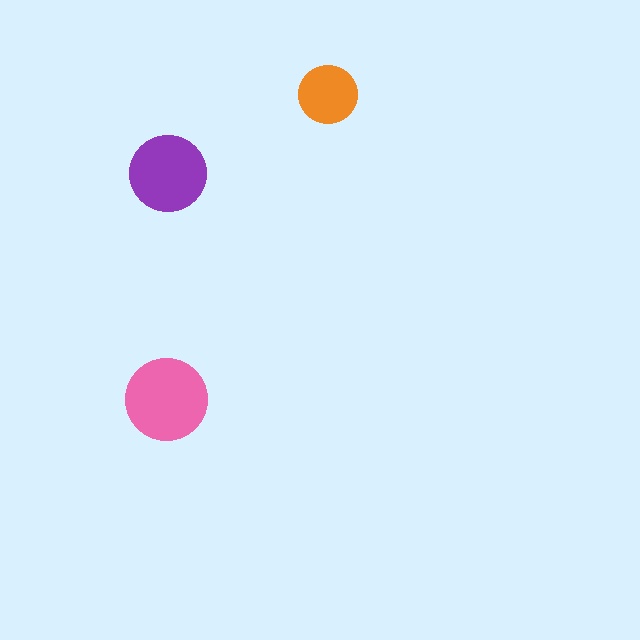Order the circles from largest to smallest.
the pink one, the purple one, the orange one.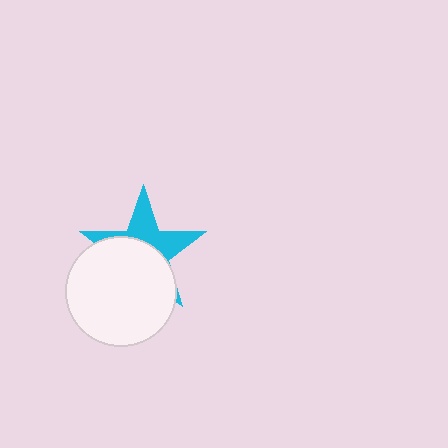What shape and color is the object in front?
The object in front is a white circle.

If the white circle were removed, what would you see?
You would see the complete cyan star.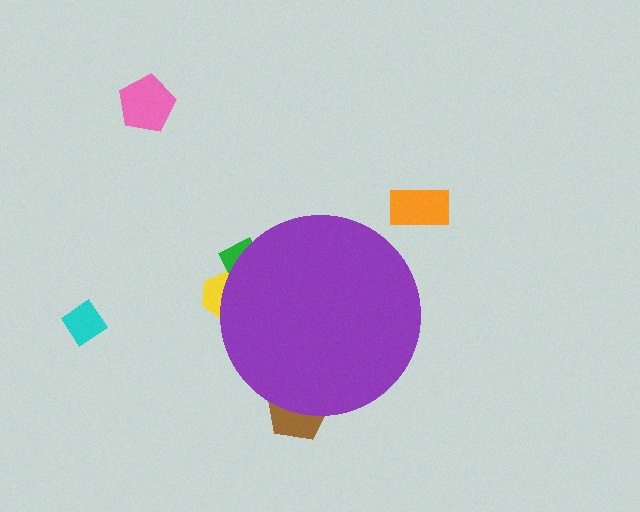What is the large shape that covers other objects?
A purple circle.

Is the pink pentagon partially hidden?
No, the pink pentagon is fully visible.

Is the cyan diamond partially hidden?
No, the cyan diamond is fully visible.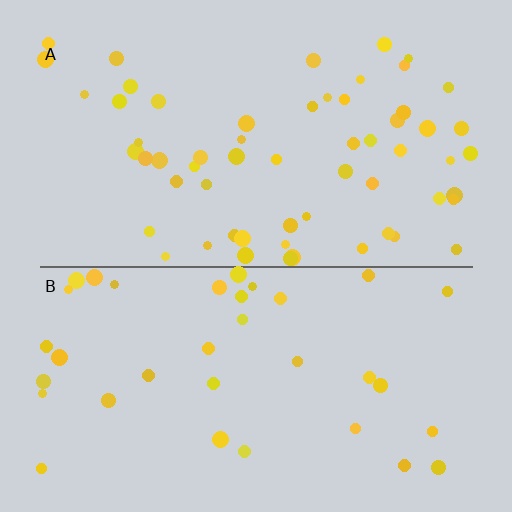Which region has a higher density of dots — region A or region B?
A (the top).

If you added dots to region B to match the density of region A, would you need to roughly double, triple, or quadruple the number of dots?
Approximately double.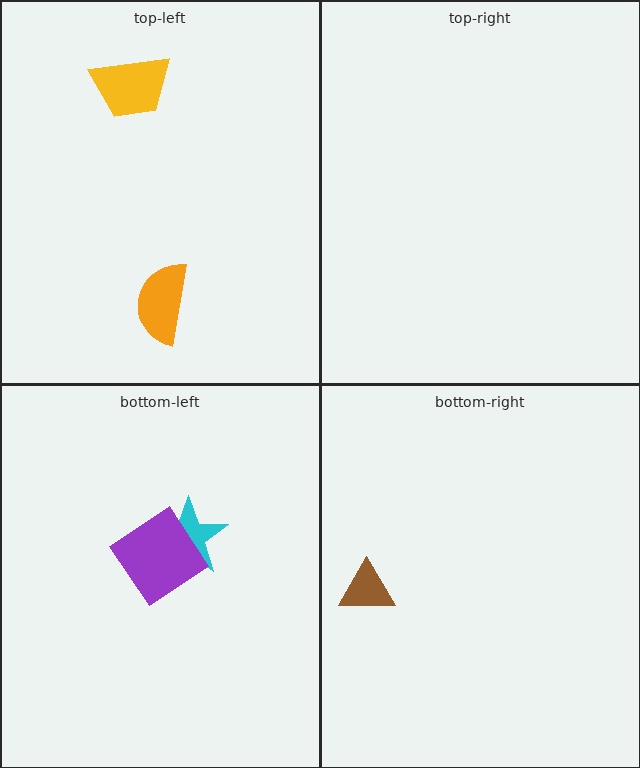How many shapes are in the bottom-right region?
1.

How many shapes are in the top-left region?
2.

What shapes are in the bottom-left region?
The cyan star, the purple diamond.